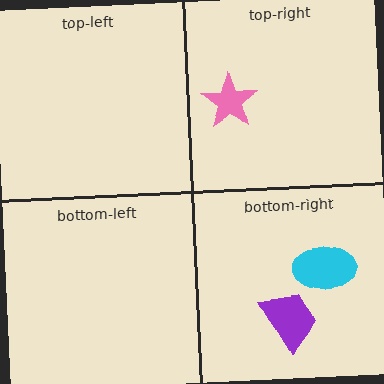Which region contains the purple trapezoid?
The bottom-right region.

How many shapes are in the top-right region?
1.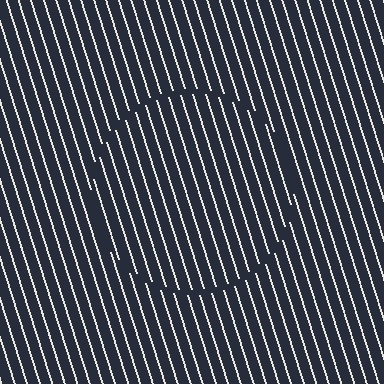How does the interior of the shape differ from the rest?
The interior of the shape contains the same grating, shifted by half a period — the contour is defined by the phase discontinuity where line-ends from the inner and outer gratings abut.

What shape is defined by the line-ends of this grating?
An illusory circle. The interior of the shape contains the same grating, shifted by half a period — the contour is defined by the phase discontinuity where line-ends from the inner and outer gratings abut.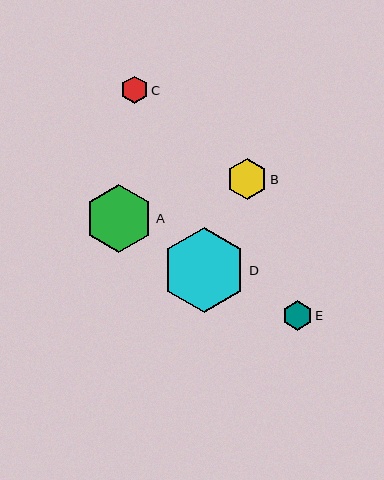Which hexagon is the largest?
Hexagon D is the largest with a size of approximately 84 pixels.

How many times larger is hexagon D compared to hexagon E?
Hexagon D is approximately 2.9 times the size of hexagon E.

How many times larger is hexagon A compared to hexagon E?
Hexagon A is approximately 2.3 times the size of hexagon E.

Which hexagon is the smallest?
Hexagon C is the smallest with a size of approximately 27 pixels.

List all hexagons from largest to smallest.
From largest to smallest: D, A, B, E, C.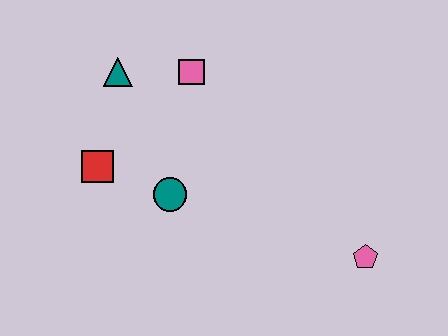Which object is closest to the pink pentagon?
The teal circle is closest to the pink pentagon.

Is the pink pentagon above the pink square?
No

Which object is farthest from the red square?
The pink pentagon is farthest from the red square.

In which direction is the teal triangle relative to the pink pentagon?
The teal triangle is to the left of the pink pentagon.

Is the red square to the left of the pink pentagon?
Yes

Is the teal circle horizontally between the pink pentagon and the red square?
Yes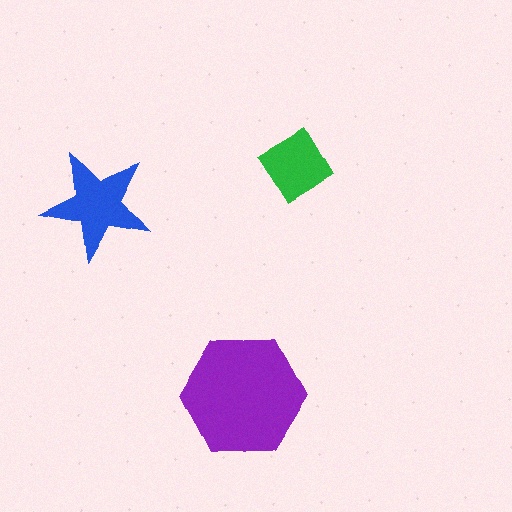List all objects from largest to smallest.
The purple hexagon, the blue star, the green diamond.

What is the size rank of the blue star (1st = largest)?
2nd.